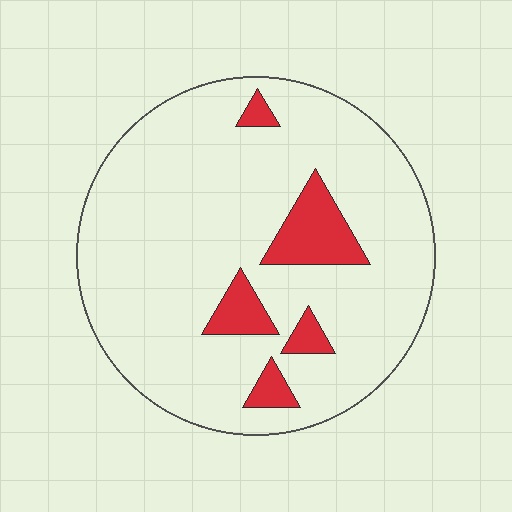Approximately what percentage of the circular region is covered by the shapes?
Approximately 10%.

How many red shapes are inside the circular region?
5.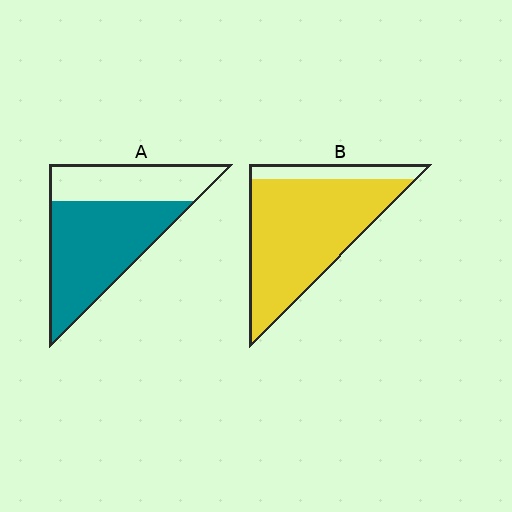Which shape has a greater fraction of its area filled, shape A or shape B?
Shape B.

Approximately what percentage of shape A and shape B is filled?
A is approximately 65% and B is approximately 85%.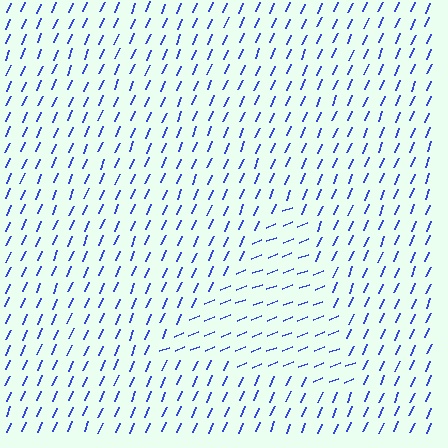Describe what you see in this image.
The image is filled with small blue line segments. A triangle region in the image has lines oriented differently from the surrounding lines, creating a visible texture boundary.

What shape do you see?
I see a triangle.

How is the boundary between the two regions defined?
The boundary is defined purely by a change in line orientation (approximately 45 degrees difference). All lines are the same color and thickness.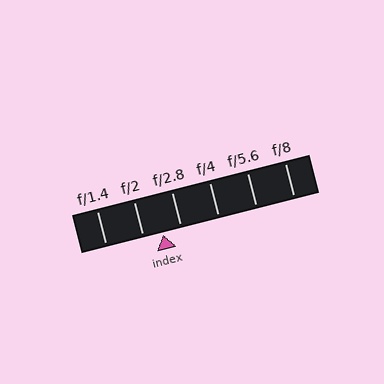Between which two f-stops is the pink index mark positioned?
The index mark is between f/2 and f/2.8.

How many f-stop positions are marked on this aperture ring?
There are 6 f-stop positions marked.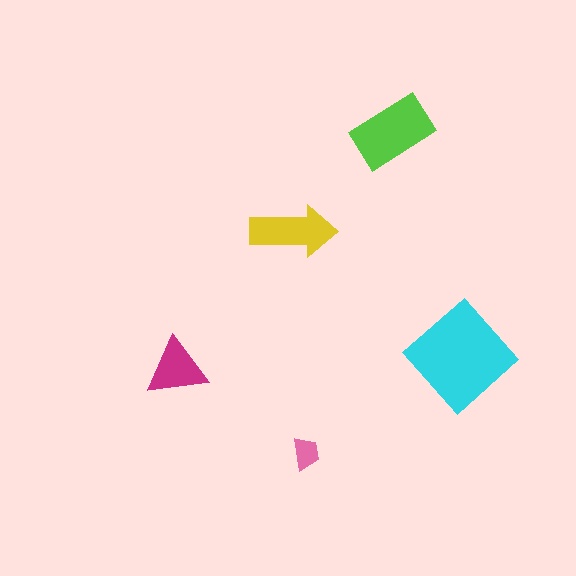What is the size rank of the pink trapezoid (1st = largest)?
5th.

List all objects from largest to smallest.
The cyan diamond, the lime rectangle, the yellow arrow, the magenta triangle, the pink trapezoid.